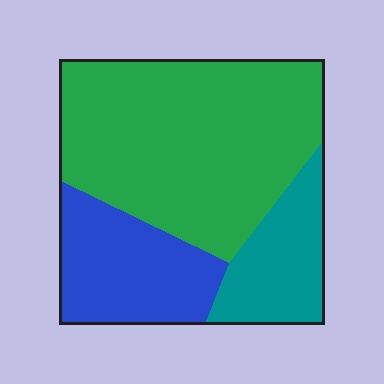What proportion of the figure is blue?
Blue covers roughly 25% of the figure.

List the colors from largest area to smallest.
From largest to smallest: green, blue, teal.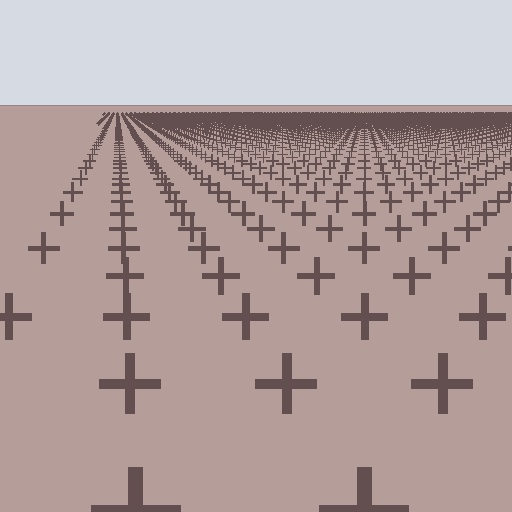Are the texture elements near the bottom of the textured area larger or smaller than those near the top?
Larger. Near the bottom, elements are closer to the viewer and appear at a bigger on-screen size.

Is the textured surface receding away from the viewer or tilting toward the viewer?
The surface is receding away from the viewer. Texture elements get smaller and denser toward the top.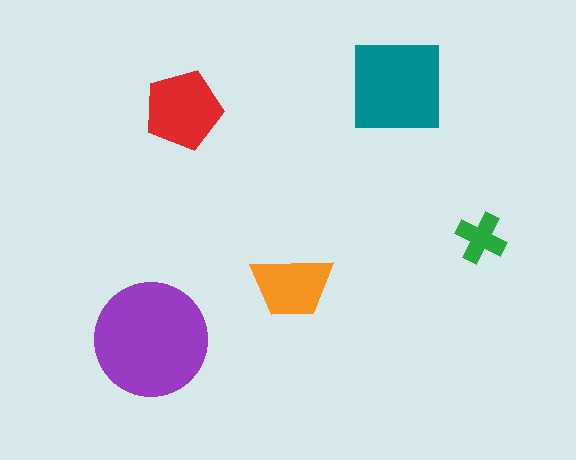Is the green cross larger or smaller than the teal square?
Smaller.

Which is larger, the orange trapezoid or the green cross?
The orange trapezoid.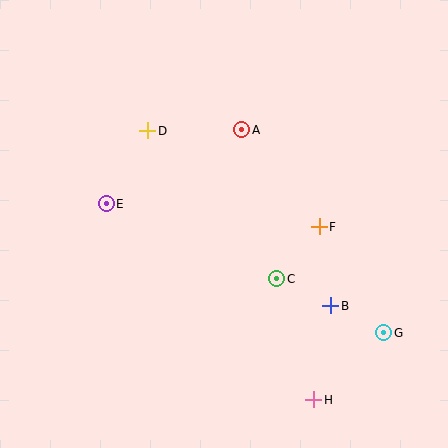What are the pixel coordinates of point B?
Point B is at (331, 306).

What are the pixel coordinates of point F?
Point F is at (319, 227).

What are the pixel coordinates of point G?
Point G is at (384, 333).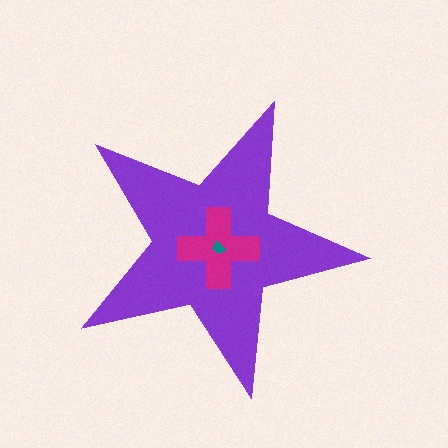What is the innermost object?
The teal trapezoid.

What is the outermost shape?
The purple star.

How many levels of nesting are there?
3.